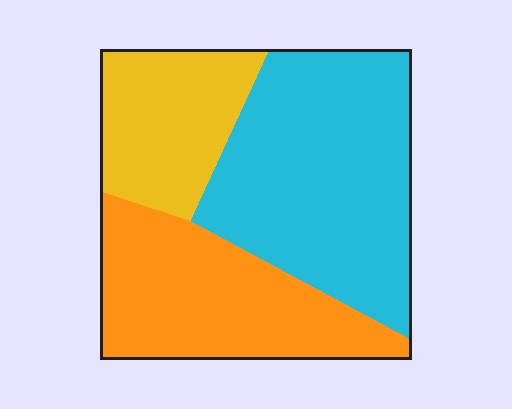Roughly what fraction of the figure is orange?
Orange takes up about one third (1/3) of the figure.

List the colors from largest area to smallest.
From largest to smallest: cyan, orange, yellow.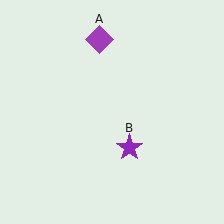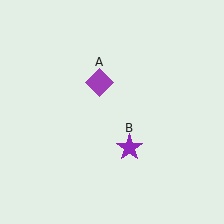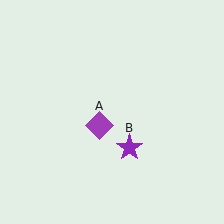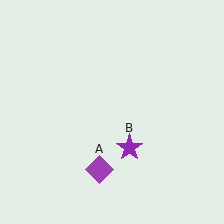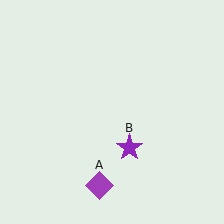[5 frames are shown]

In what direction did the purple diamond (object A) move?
The purple diamond (object A) moved down.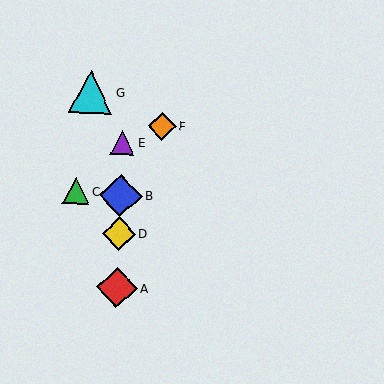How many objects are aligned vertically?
4 objects (A, B, D, E) are aligned vertically.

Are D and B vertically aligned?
Yes, both are at x≈119.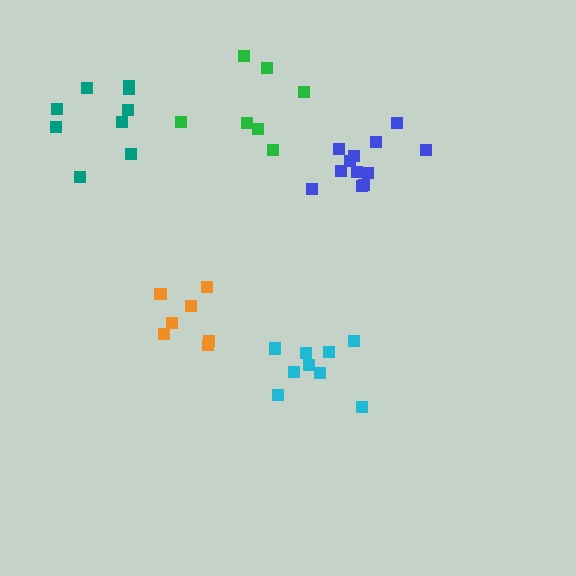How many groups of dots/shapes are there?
There are 5 groups.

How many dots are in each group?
Group 1: 7 dots, Group 2: 9 dots, Group 3: 9 dots, Group 4: 12 dots, Group 5: 7 dots (44 total).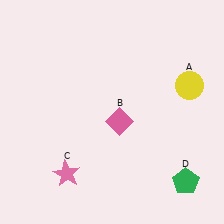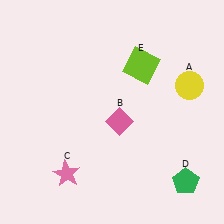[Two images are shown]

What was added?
A lime square (E) was added in Image 2.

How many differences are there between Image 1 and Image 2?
There is 1 difference between the two images.